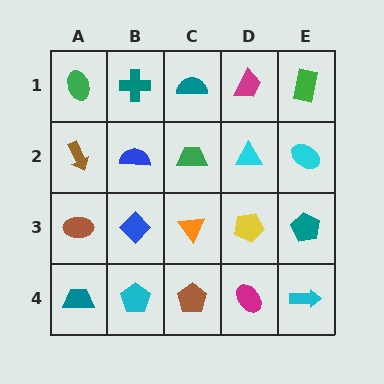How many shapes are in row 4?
5 shapes.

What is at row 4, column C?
A brown pentagon.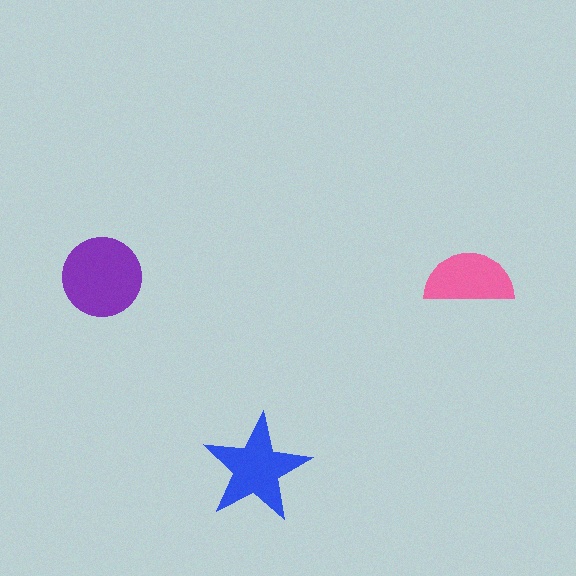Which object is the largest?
The purple circle.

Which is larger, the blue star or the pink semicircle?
The blue star.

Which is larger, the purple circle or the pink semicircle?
The purple circle.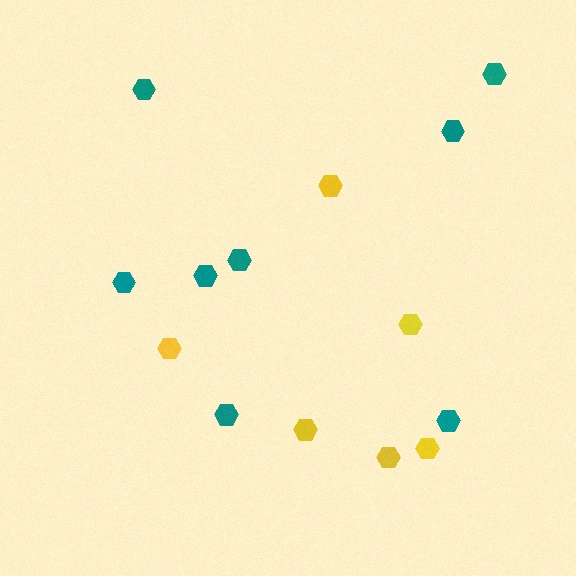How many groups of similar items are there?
There are 2 groups: one group of yellow hexagons (6) and one group of teal hexagons (8).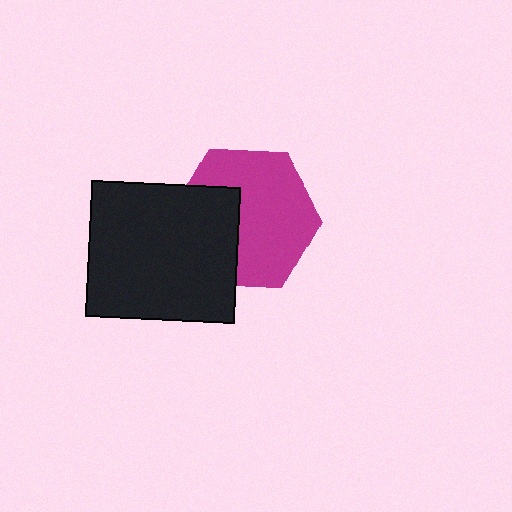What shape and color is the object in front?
The object in front is a black rectangle.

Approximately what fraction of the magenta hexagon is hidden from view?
Roughly 35% of the magenta hexagon is hidden behind the black rectangle.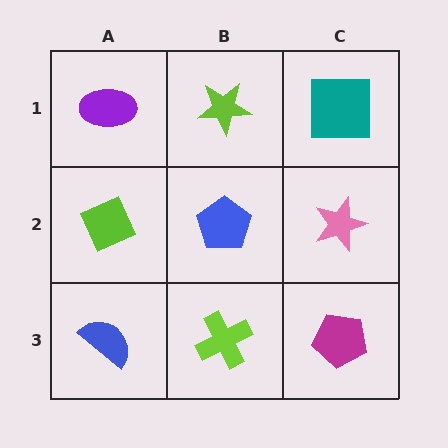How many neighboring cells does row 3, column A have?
2.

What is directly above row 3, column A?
A lime diamond.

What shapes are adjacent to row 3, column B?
A blue pentagon (row 2, column B), a blue semicircle (row 3, column A), a magenta pentagon (row 3, column C).